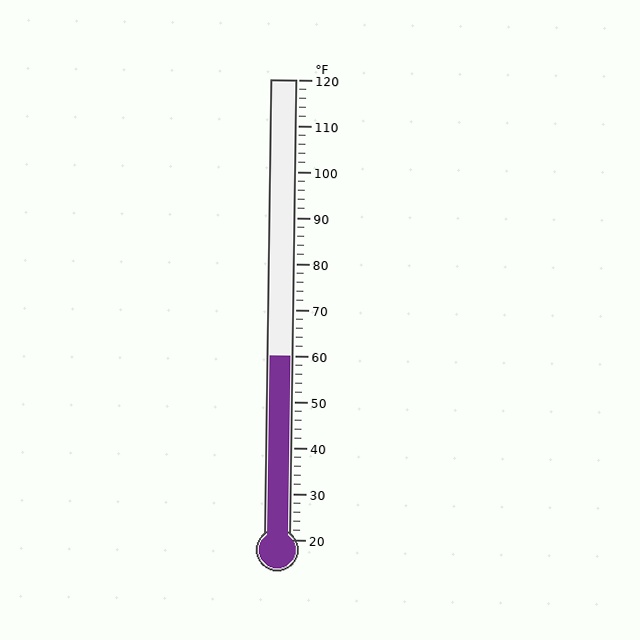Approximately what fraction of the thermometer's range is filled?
The thermometer is filled to approximately 40% of its range.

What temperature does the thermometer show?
The thermometer shows approximately 60°F.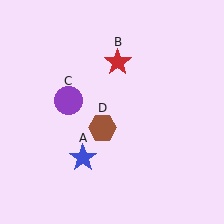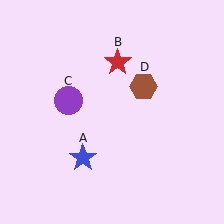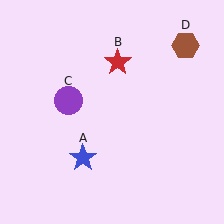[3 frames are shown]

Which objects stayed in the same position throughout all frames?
Blue star (object A) and red star (object B) and purple circle (object C) remained stationary.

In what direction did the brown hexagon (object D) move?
The brown hexagon (object D) moved up and to the right.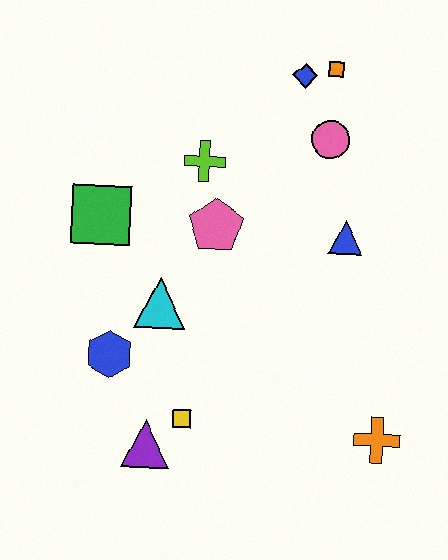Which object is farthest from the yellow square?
The orange square is farthest from the yellow square.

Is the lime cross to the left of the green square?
No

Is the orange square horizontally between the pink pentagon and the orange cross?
Yes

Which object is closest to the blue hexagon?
The cyan triangle is closest to the blue hexagon.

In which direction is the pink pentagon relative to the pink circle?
The pink pentagon is to the left of the pink circle.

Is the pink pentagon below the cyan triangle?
No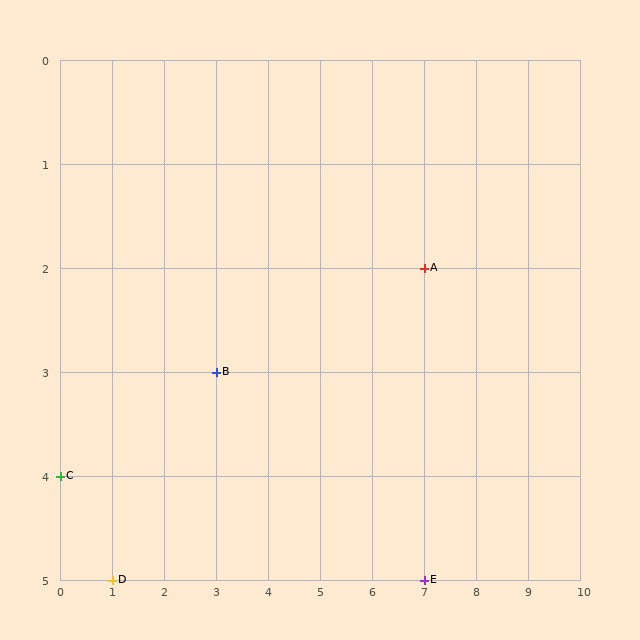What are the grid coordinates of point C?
Point C is at grid coordinates (0, 4).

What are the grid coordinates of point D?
Point D is at grid coordinates (1, 5).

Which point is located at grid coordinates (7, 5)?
Point E is at (7, 5).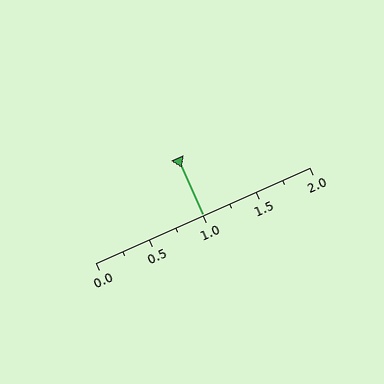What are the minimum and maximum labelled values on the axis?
The axis runs from 0.0 to 2.0.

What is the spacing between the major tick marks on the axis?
The major ticks are spaced 0.5 apart.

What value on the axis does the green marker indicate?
The marker indicates approximately 1.